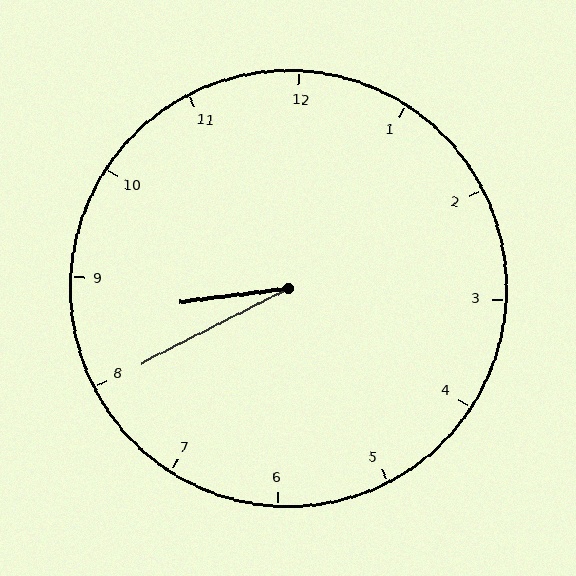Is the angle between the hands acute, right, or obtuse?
It is acute.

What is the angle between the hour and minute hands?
Approximately 20 degrees.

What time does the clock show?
8:40.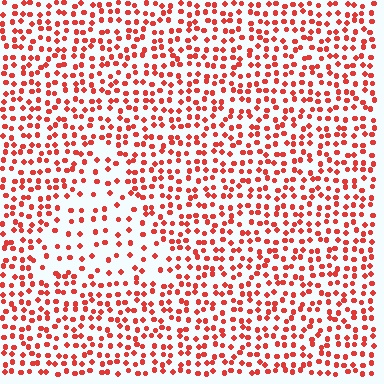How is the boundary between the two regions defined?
The boundary is defined by a change in element density (approximately 2.1x ratio). All elements are the same color, size, and shape.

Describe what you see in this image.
The image contains small red elements arranged at two different densities. A triangle-shaped region is visible where the elements are less densely packed than the surrounding area.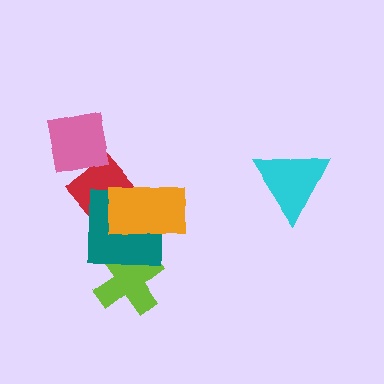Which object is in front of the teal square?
The orange rectangle is in front of the teal square.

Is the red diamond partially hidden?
Yes, it is partially covered by another shape.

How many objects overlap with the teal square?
3 objects overlap with the teal square.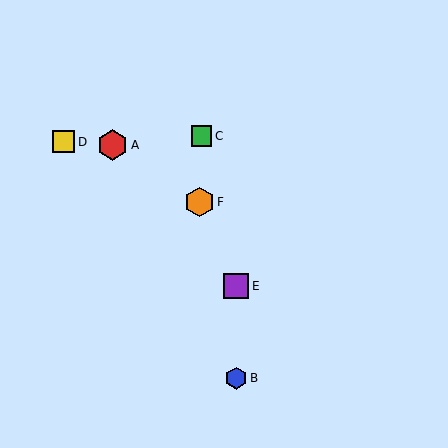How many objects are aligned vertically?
2 objects (B, E) are aligned vertically.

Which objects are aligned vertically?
Objects B, E are aligned vertically.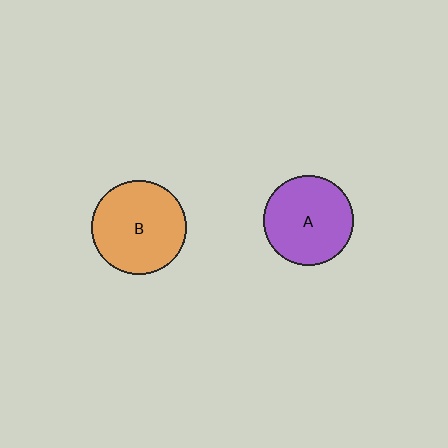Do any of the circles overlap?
No, none of the circles overlap.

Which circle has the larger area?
Circle B (orange).